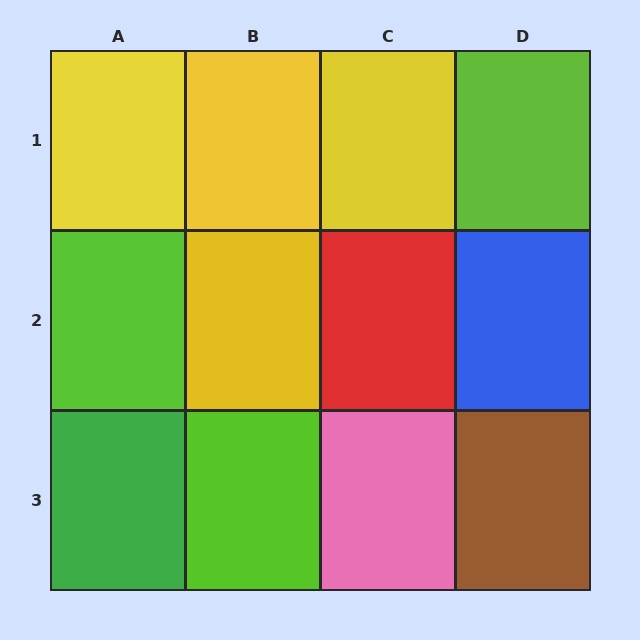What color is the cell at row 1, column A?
Yellow.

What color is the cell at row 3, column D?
Brown.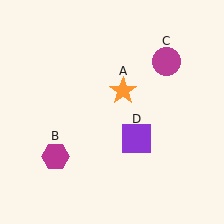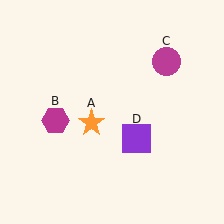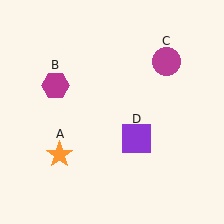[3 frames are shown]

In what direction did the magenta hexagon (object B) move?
The magenta hexagon (object B) moved up.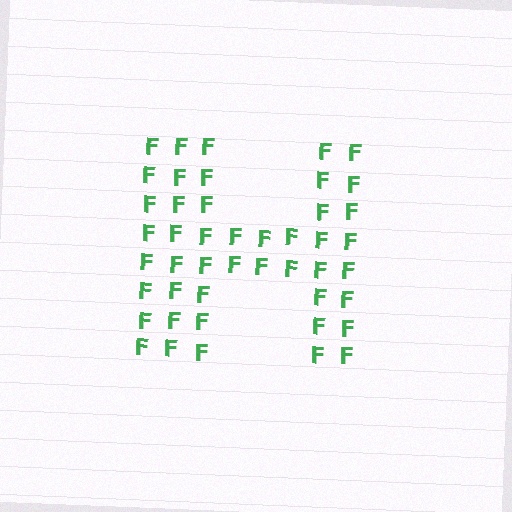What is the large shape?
The large shape is the letter H.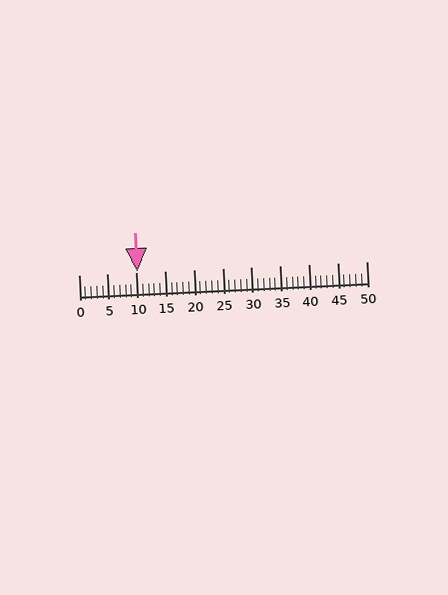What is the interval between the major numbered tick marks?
The major tick marks are spaced 5 units apart.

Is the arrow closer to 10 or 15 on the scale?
The arrow is closer to 10.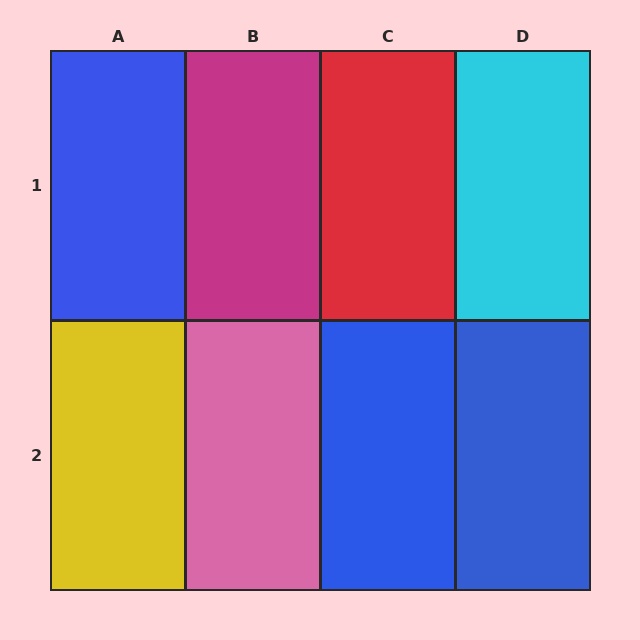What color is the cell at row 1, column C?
Red.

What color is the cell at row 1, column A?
Blue.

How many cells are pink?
1 cell is pink.